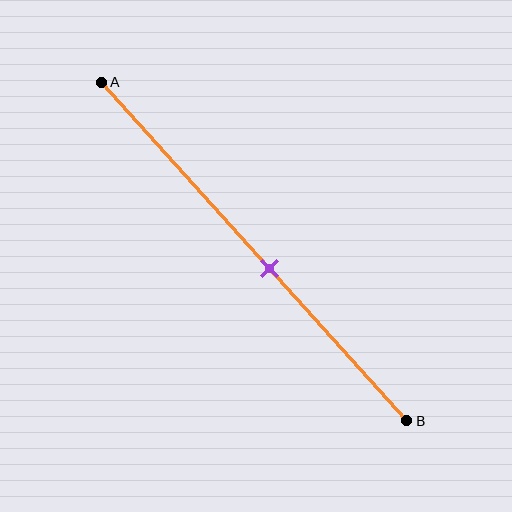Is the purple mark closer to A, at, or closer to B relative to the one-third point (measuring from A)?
The purple mark is closer to point B than the one-third point of segment AB.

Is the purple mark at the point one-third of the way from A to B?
No, the mark is at about 55% from A, not at the 33% one-third point.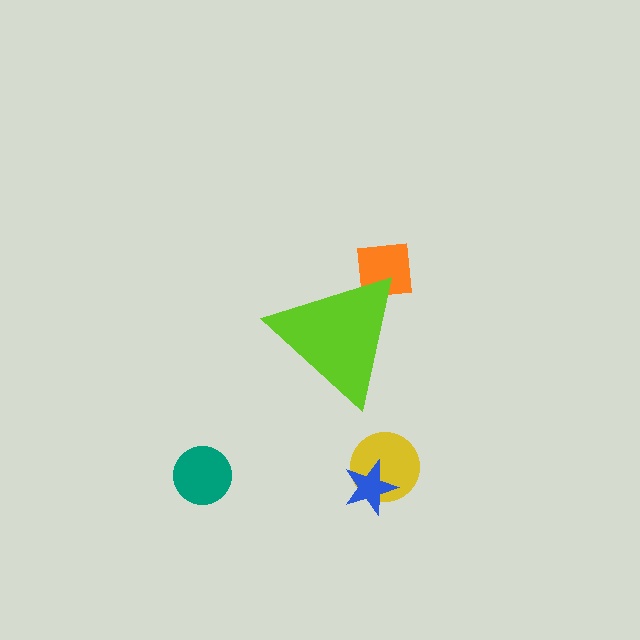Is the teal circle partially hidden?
No, the teal circle is fully visible.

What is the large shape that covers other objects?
A lime triangle.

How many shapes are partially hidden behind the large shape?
1 shape is partially hidden.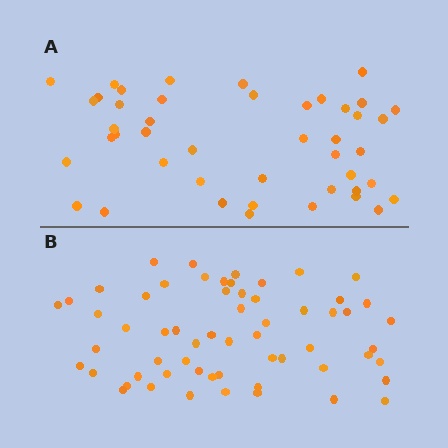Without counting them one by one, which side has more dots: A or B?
Region B (the bottom region) has more dots.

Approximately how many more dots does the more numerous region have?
Region B has approximately 15 more dots than region A.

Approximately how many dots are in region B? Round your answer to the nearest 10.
About 60 dots.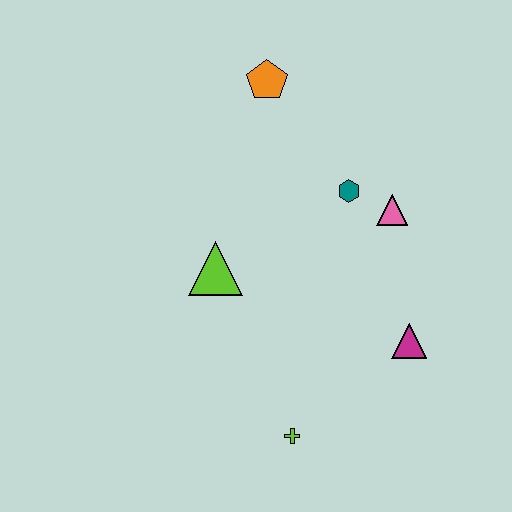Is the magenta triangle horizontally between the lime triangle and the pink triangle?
No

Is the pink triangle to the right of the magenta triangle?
No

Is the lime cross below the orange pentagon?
Yes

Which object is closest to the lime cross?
The magenta triangle is closest to the lime cross.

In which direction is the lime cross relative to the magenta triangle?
The lime cross is to the left of the magenta triangle.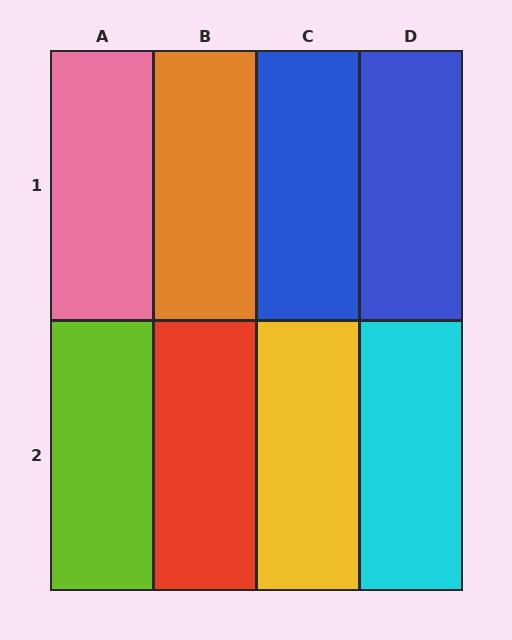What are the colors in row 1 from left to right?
Pink, orange, blue, blue.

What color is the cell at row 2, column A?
Lime.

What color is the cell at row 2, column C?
Yellow.